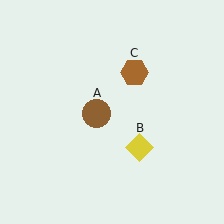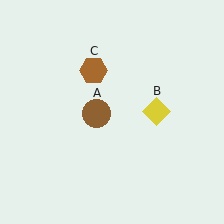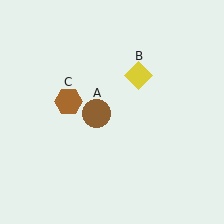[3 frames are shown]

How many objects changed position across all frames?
2 objects changed position: yellow diamond (object B), brown hexagon (object C).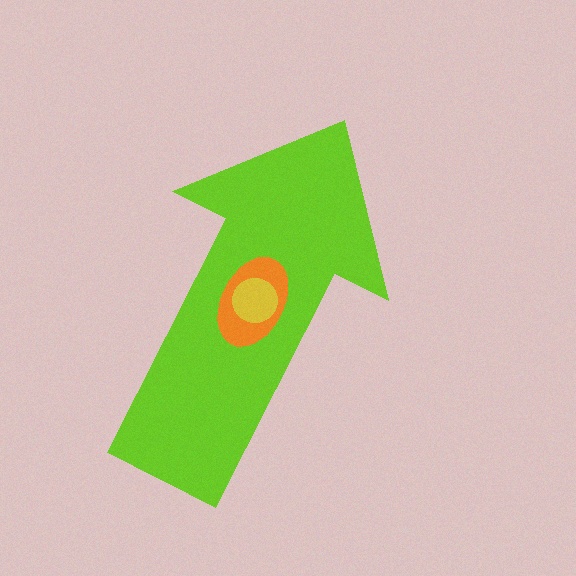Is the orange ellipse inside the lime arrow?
Yes.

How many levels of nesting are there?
3.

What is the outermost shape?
The lime arrow.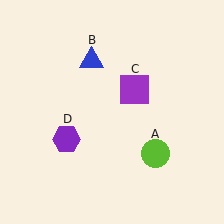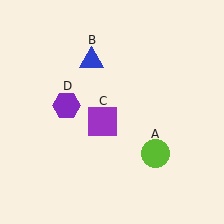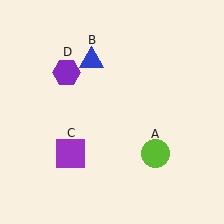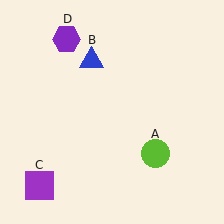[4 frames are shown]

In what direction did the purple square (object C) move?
The purple square (object C) moved down and to the left.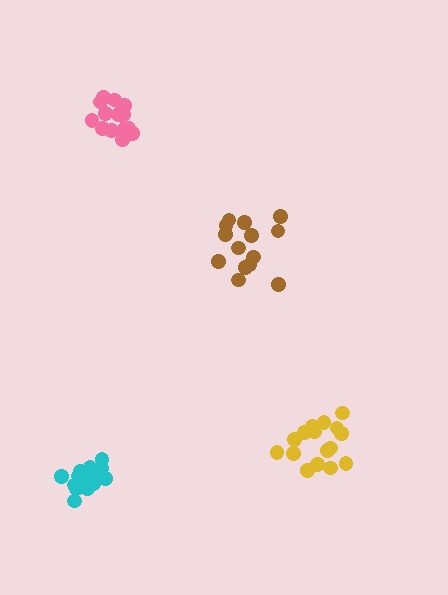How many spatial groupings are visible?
There are 4 spatial groupings.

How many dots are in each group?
Group 1: 17 dots, Group 2: 14 dots, Group 3: 16 dots, Group 4: 16 dots (63 total).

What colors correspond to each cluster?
The clusters are colored: yellow, brown, pink, cyan.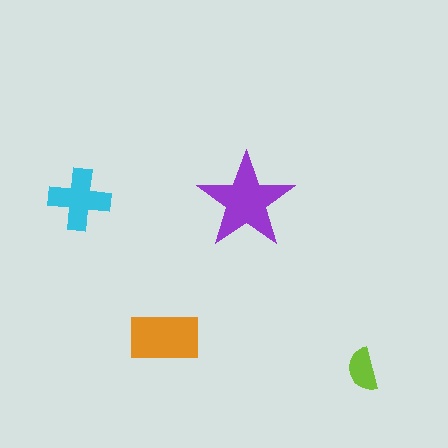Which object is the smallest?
The lime semicircle.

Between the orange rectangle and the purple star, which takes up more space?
The purple star.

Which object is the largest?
The purple star.